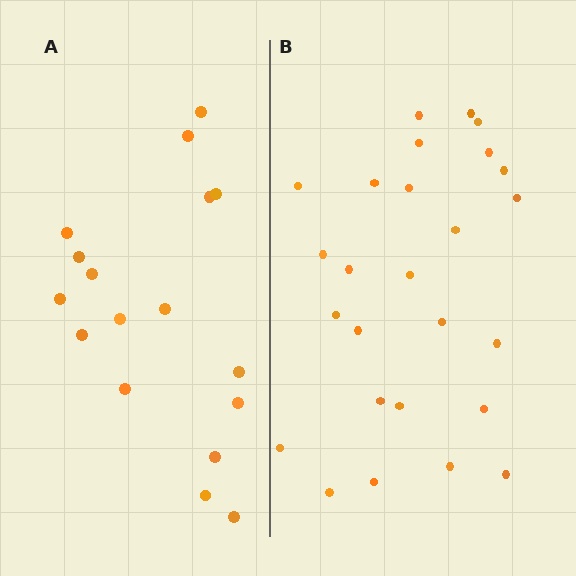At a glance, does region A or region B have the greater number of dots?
Region B (the right region) has more dots.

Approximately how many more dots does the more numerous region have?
Region B has roughly 8 or so more dots than region A.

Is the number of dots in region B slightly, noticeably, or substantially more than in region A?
Region B has substantially more. The ratio is roughly 1.5 to 1.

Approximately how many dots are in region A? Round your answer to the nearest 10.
About 20 dots. (The exact count is 17, which rounds to 20.)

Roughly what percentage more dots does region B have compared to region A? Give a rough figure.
About 55% more.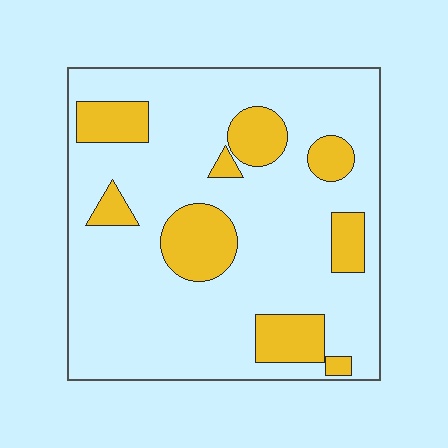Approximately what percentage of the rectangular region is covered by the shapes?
Approximately 20%.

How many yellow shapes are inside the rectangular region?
9.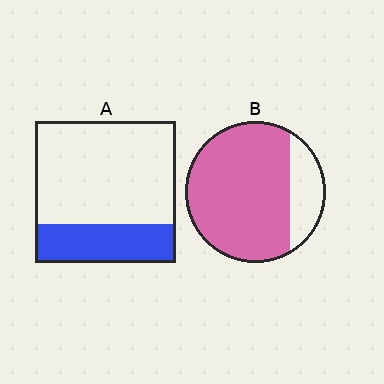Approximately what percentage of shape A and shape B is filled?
A is approximately 25% and B is approximately 80%.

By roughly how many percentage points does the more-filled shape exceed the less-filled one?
By roughly 50 percentage points (B over A).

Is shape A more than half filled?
No.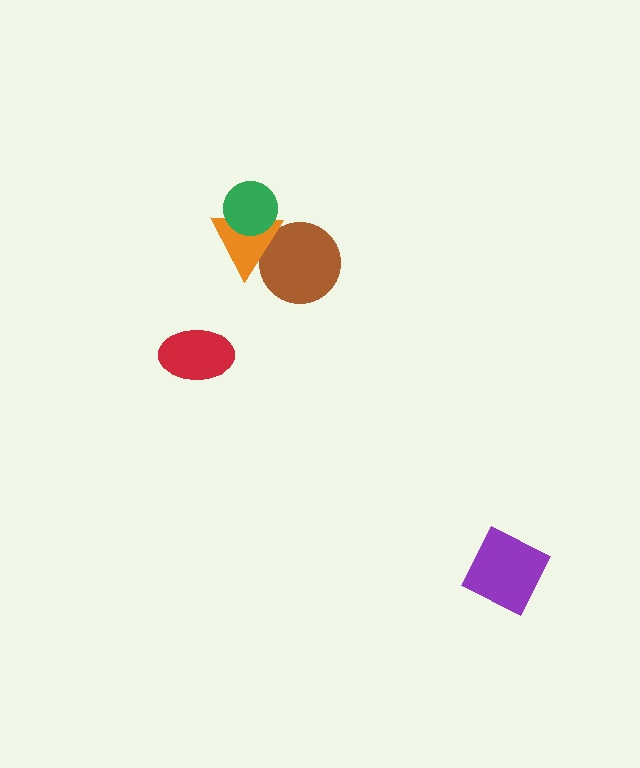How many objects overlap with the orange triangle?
2 objects overlap with the orange triangle.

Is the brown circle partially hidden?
Yes, it is partially covered by another shape.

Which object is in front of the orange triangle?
The green circle is in front of the orange triangle.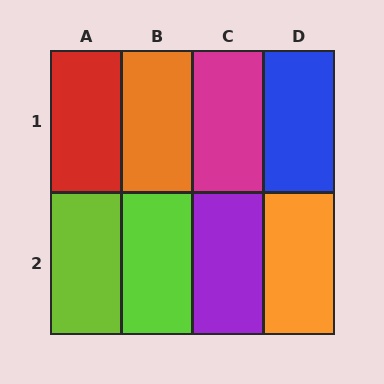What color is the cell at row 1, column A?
Red.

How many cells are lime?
2 cells are lime.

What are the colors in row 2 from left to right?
Lime, lime, purple, orange.